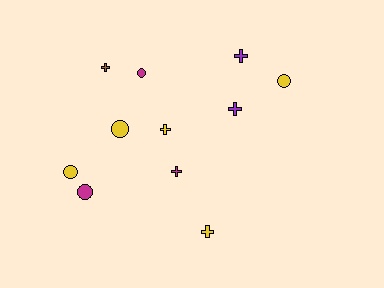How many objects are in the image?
There are 11 objects.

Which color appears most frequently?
Yellow, with 5 objects.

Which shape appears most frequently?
Cross, with 6 objects.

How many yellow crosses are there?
There are 2 yellow crosses.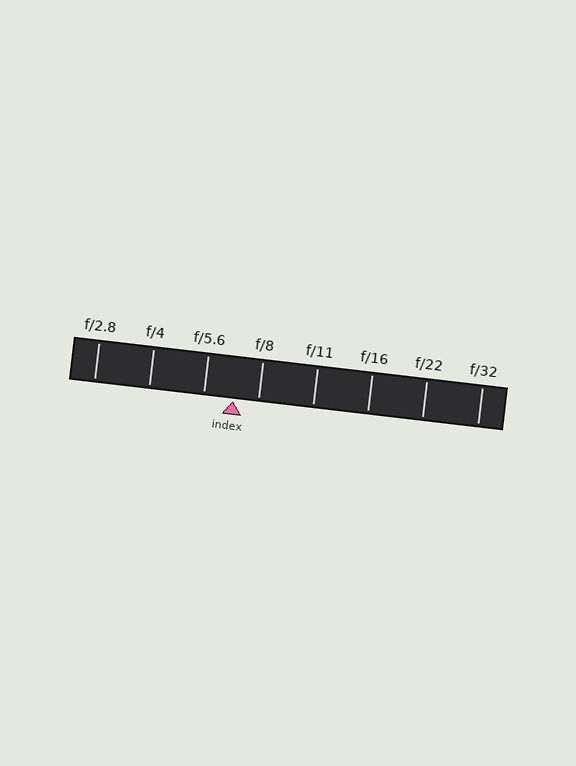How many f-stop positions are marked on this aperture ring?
There are 8 f-stop positions marked.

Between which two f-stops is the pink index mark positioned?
The index mark is between f/5.6 and f/8.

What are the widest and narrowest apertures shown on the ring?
The widest aperture shown is f/2.8 and the narrowest is f/32.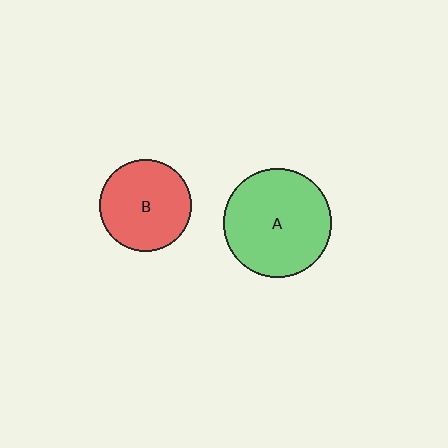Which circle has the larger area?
Circle A (green).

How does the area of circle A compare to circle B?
Approximately 1.4 times.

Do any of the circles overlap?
No, none of the circles overlap.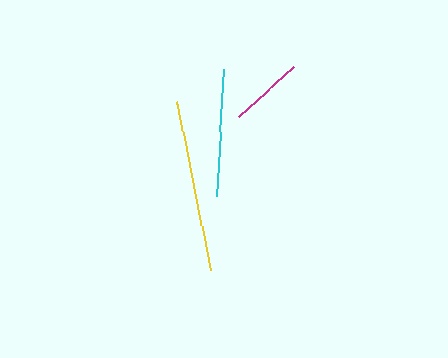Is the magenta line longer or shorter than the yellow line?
The yellow line is longer than the magenta line.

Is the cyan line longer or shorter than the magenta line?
The cyan line is longer than the magenta line.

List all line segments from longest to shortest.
From longest to shortest: yellow, cyan, magenta.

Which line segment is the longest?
The yellow line is the longest at approximately 172 pixels.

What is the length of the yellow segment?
The yellow segment is approximately 172 pixels long.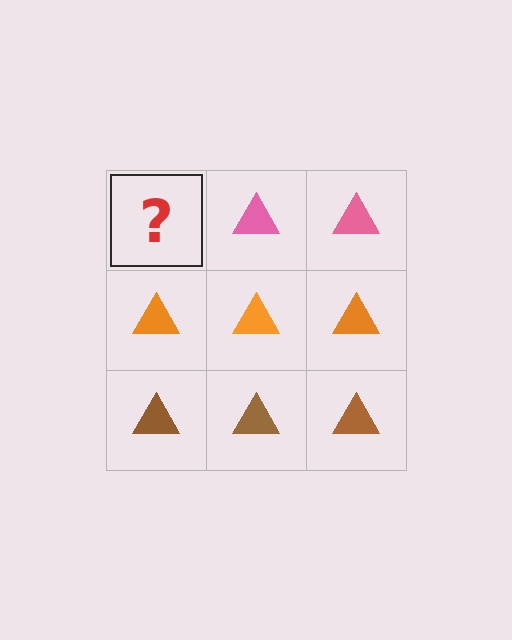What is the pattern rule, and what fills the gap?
The rule is that each row has a consistent color. The gap should be filled with a pink triangle.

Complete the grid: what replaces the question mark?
The question mark should be replaced with a pink triangle.